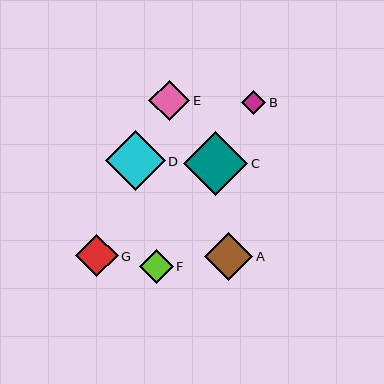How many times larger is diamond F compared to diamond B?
Diamond F is approximately 1.4 times the size of diamond B.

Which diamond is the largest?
Diamond C is the largest with a size of approximately 65 pixels.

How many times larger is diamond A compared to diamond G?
Diamond A is approximately 1.1 times the size of diamond G.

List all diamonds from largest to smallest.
From largest to smallest: C, D, A, G, E, F, B.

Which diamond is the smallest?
Diamond B is the smallest with a size of approximately 24 pixels.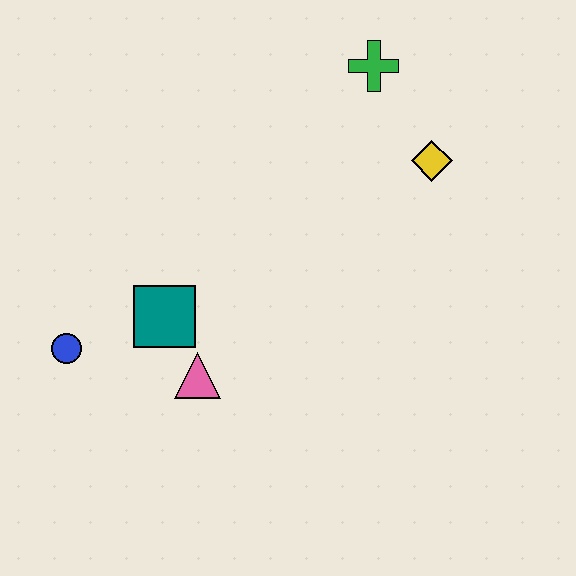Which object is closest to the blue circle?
The teal square is closest to the blue circle.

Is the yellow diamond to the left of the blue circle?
No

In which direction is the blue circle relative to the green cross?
The blue circle is to the left of the green cross.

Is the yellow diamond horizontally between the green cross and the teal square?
No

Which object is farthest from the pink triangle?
The green cross is farthest from the pink triangle.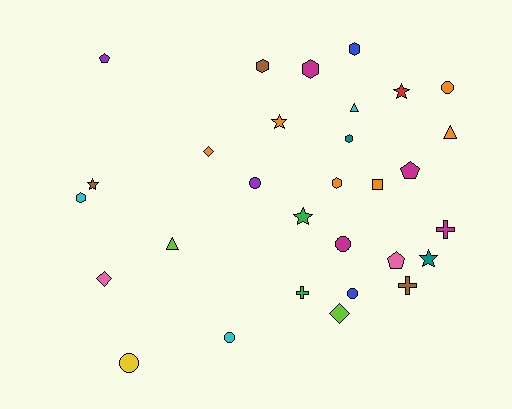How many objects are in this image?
There are 30 objects.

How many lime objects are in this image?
There are 2 lime objects.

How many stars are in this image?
There are 5 stars.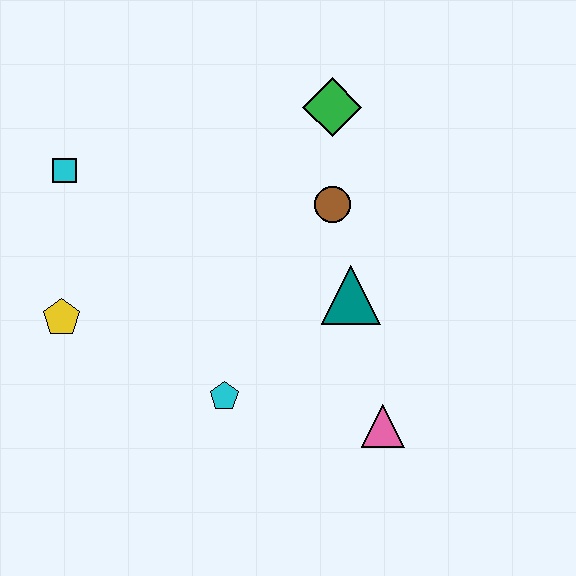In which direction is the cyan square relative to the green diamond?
The cyan square is to the left of the green diamond.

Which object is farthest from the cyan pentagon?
The green diamond is farthest from the cyan pentagon.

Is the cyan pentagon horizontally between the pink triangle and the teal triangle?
No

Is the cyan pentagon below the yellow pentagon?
Yes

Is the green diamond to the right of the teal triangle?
No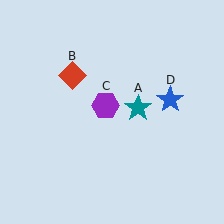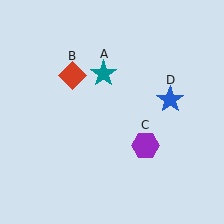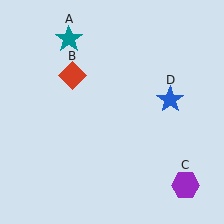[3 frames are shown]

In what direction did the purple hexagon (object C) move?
The purple hexagon (object C) moved down and to the right.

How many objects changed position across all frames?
2 objects changed position: teal star (object A), purple hexagon (object C).